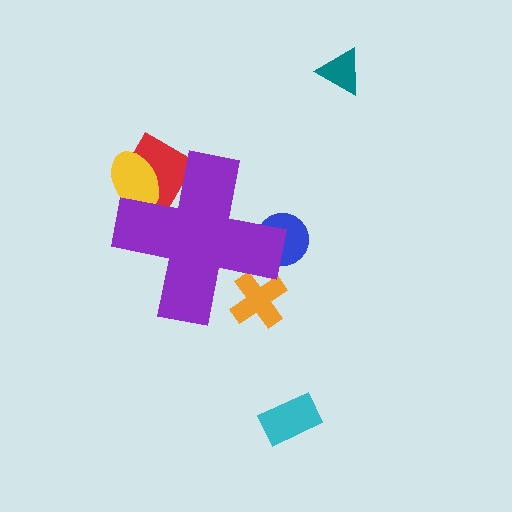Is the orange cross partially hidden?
Yes, the orange cross is partially hidden behind the purple cross.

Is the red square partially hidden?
Yes, the red square is partially hidden behind the purple cross.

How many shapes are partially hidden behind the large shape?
4 shapes are partially hidden.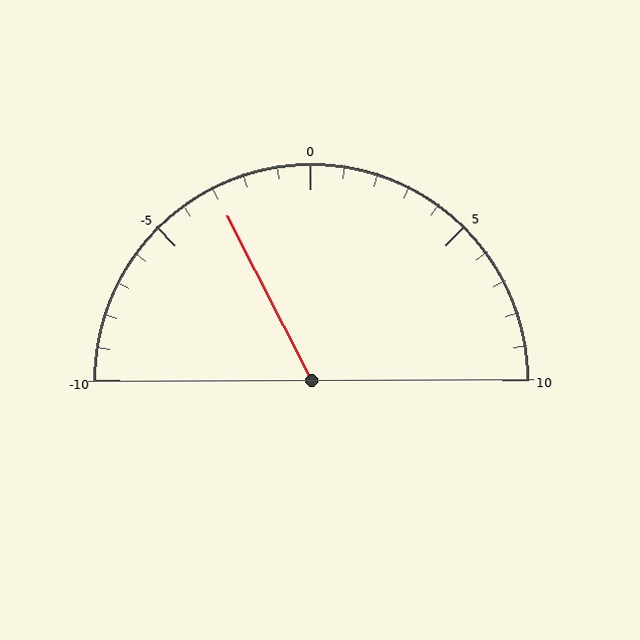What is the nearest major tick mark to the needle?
The nearest major tick mark is -5.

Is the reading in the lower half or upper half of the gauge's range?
The reading is in the lower half of the range (-10 to 10).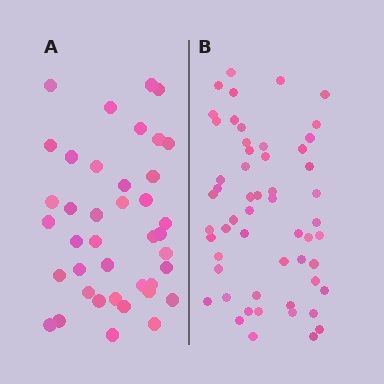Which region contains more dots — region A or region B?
Region B (the right region) has more dots.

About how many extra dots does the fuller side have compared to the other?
Region B has approximately 15 more dots than region A.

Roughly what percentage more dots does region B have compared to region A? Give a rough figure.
About 40% more.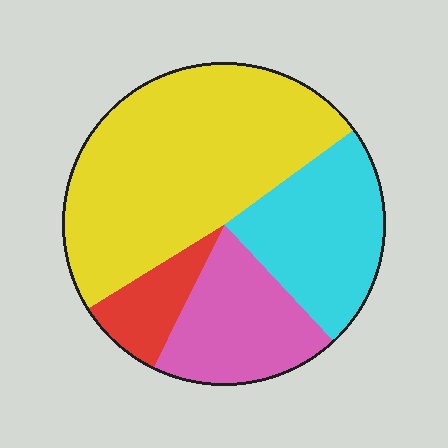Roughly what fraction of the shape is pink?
Pink covers about 20% of the shape.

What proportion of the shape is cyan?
Cyan takes up about one quarter (1/4) of the shape.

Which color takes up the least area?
Red, at roughly 10%.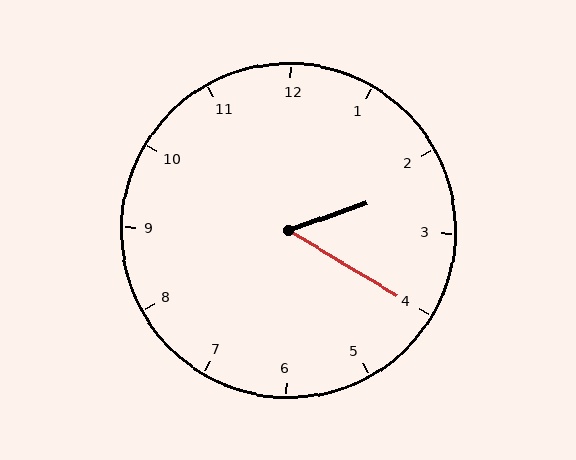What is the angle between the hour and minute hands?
Approximately 50 degrees.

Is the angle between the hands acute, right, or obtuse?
It is acute.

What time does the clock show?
2:20.